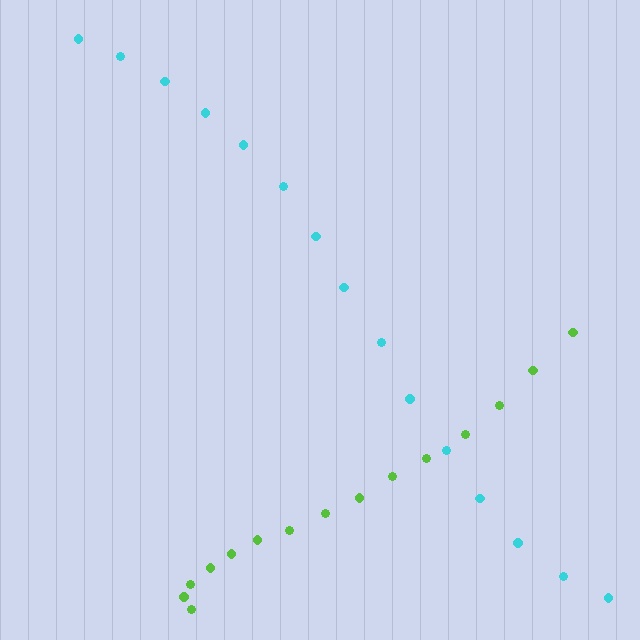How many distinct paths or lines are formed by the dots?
There are 2 distinct paths.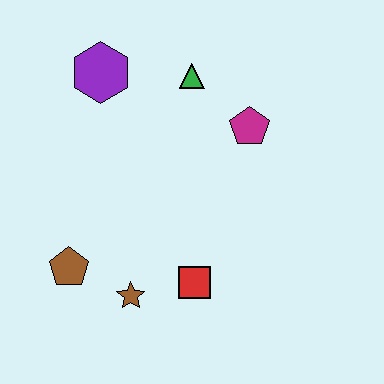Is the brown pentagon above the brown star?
Yes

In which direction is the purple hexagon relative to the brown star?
The purple hexagon is above the brown star.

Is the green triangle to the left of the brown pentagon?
No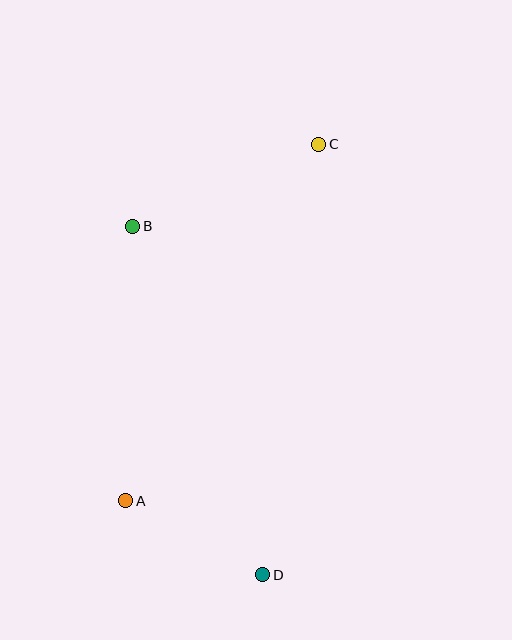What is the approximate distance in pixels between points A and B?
The distance between A and B is approximately 275 pixels.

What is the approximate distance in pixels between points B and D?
The distance between B and D is approximately 372 pixels.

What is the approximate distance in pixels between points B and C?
The distance between B and C is approximately 203 pixels.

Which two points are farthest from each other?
Points C and D are farthest from each other.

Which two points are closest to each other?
Points A and D are closest to each other.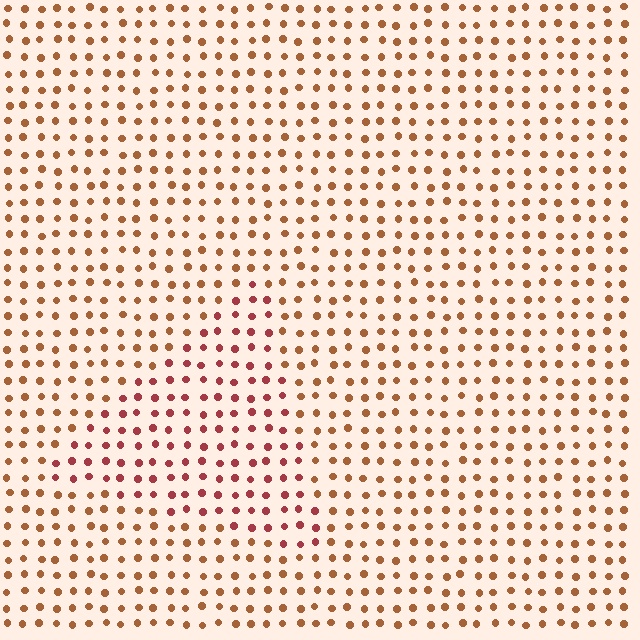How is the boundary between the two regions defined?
The boundary is defined purely by a slight shift in hue (about 30 degrees). Spacing, size, and orientation are identical on both sides.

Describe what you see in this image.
The image is filled with small brown elements in a uniform arrangement. A triangle-shaped region is visible where the elements are tinted to a slightly different hue, forming a subtle color boundary.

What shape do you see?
I see a triangle.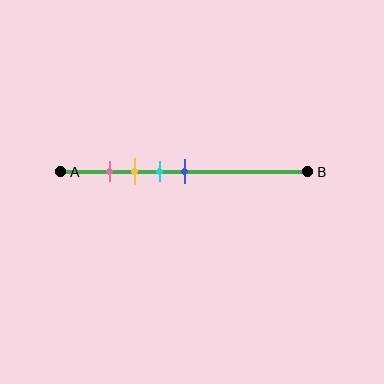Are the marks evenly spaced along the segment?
Yes, the marks are approximately evenly spaced.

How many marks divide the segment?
There are 4 marks dividing the segment.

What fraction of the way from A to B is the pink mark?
The pink mark is approximately 20% (0.2) of the way from A to B.